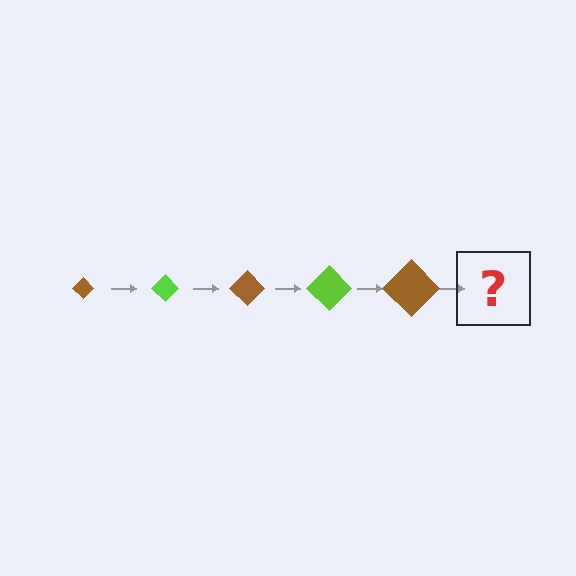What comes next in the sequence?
The next element should be a lime diamond, larger than the previous one.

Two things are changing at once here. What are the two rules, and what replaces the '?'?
The two rules are that the diamond grows larger each step and the color cycles through brown and lime. The '?' should be a lime diamond, larger than the previous one.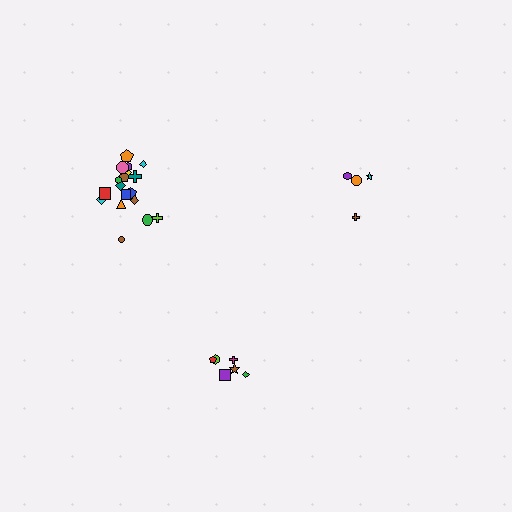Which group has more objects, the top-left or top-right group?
The top-left group.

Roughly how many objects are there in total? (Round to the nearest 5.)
Roughly 30 objects in total.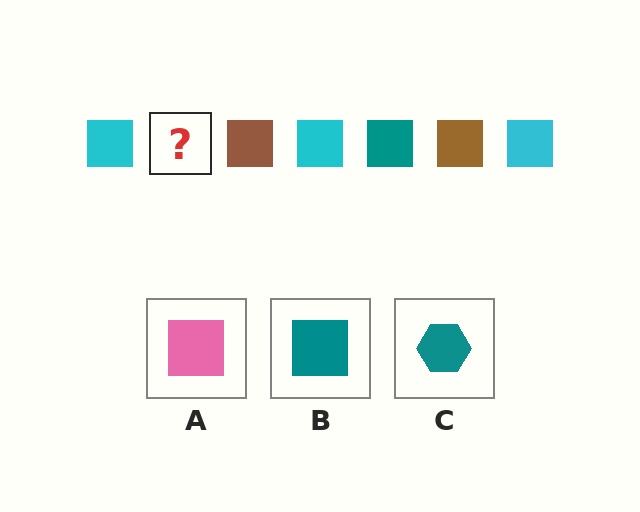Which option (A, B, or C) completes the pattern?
B.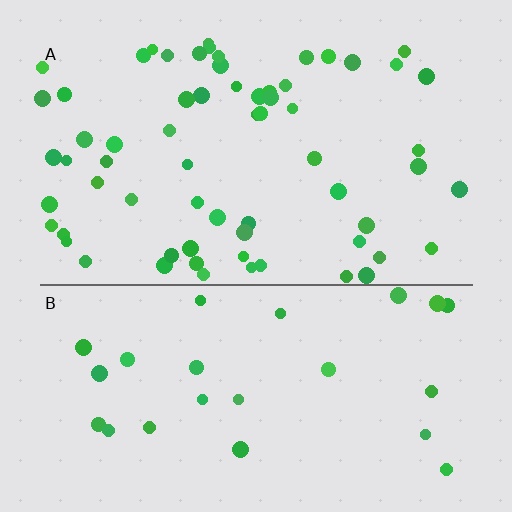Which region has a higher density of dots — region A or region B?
A (the top).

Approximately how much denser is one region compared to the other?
Approximately 2.6× — region A over region B.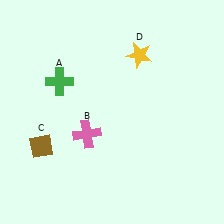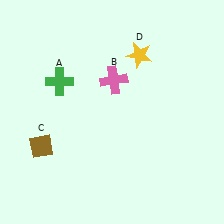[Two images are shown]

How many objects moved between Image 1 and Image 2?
1 object moved between the two images.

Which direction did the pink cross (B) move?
The pink cross (B) moved up.